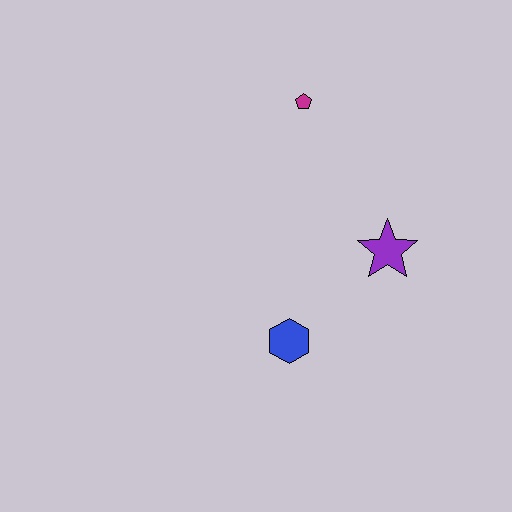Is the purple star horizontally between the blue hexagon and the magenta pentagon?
No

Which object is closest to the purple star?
The blue hexagon is closest to the purple star.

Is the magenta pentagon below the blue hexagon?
No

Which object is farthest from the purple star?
The magenta pentagon is farthest from the purple star.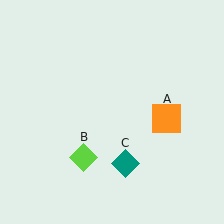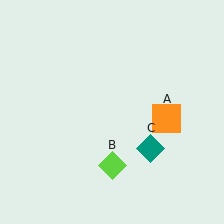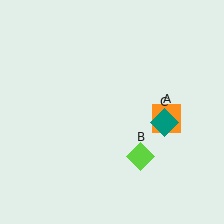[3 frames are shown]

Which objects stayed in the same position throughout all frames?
Orange square (object A) remained stationary.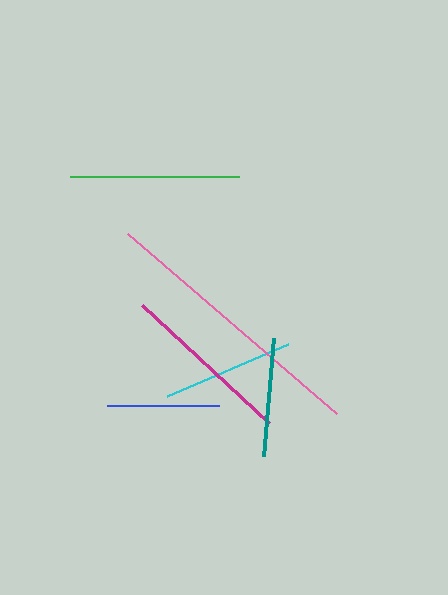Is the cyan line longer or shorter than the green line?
The green line is longer than the cyan line.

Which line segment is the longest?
The pink line is the longest at approximately 276 pixels.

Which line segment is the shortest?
The blue line is the shortest at approximately 113 pixels.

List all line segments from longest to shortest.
From longest to shortest: pink, magenta, green, cyan, teal, blue.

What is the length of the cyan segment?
The cyan segment is approximately 132 pixels long.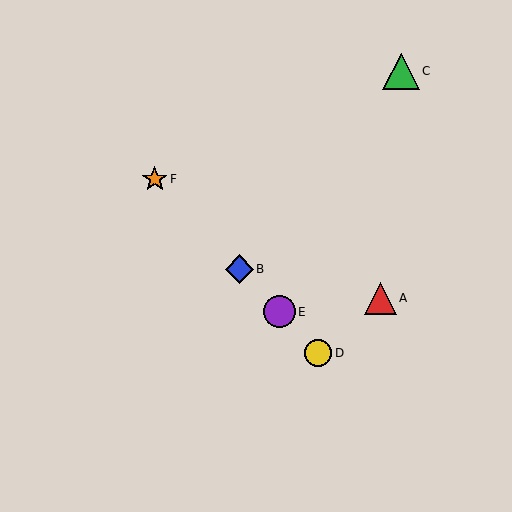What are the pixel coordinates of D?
Object D is at (318, 353).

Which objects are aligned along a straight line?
Objects B, D, E, F are aligned along a straight line.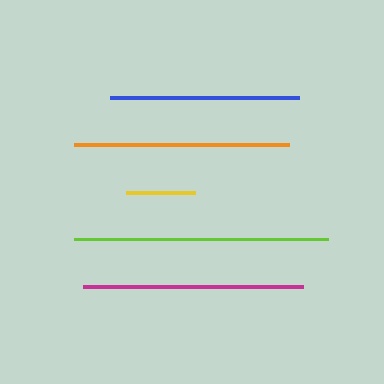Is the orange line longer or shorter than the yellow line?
The orange line is longer than the yellow line.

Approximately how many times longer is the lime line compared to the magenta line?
The lime line is approximately 1.2 times the length of the magenta line.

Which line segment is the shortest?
The yellow line is the shortest at approximately 69 pixels.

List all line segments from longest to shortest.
From longest to shortest: lime, magenta, orange, blue, yellow.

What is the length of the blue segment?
The blue segment is approximately 189 pixels long.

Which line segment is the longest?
The lime line is the longest at approximately 255 pixels.